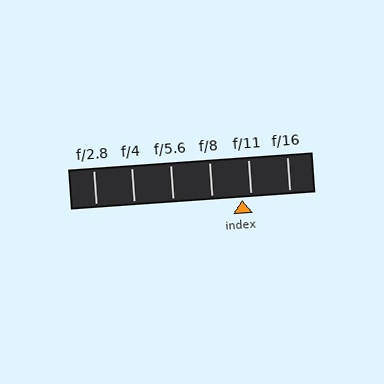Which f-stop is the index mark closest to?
The index mark is closest to f/11.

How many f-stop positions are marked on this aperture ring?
There are 6 f-stop positions marked.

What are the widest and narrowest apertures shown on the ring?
The widest aperture shown is f/2.8 and the narrowest is f/16.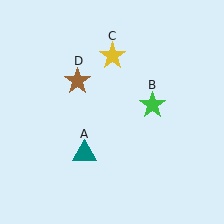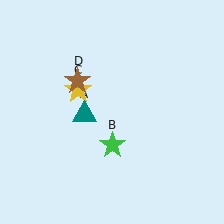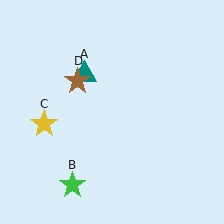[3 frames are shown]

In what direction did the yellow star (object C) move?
The yellow star (object C) moved down and to the left.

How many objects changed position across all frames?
3 objects changed position: teal triangle (object A), green star (object B), yellow star (object C).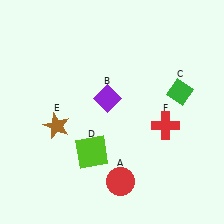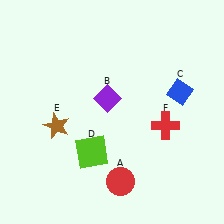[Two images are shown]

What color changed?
The diamond (C) changed from green in Image 1 to blue in Image 2.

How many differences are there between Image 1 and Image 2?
There is 1 difference between the two images.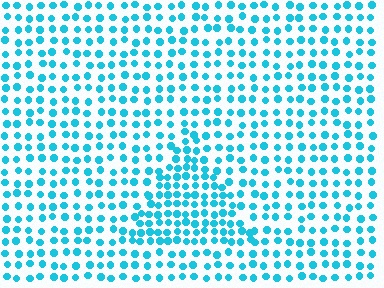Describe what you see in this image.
The image contains small cyan elements arranged at two different densities. A triangle-shaped region is visible where the elements are more densely packed than the surrounding area.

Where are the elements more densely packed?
The elements are more densely packed inside the triangle boundary.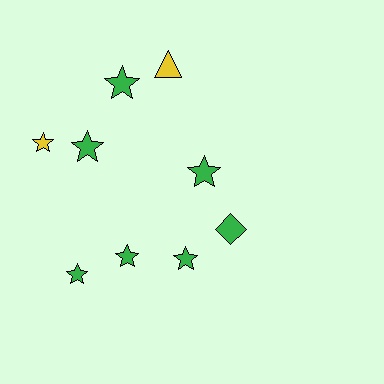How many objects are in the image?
There are 9 objects.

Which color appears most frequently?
Green, with 7 objects.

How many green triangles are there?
There are no green triangles.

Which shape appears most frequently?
Star, with 7 objects.